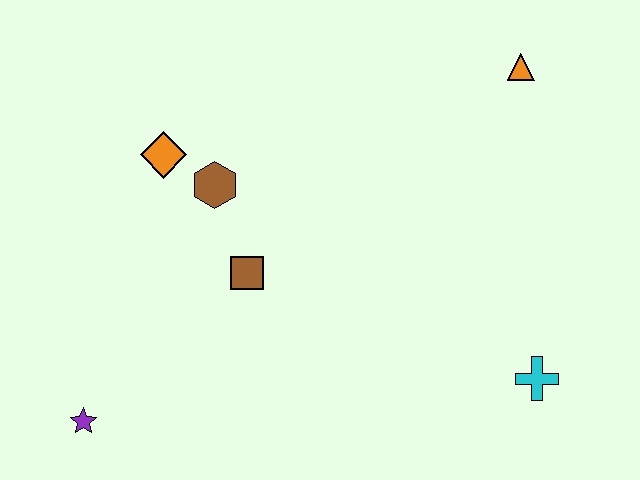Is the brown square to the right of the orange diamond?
Yes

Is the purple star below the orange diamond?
Yes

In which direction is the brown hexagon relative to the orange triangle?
The brown hexagon is to the left of the orange triangle.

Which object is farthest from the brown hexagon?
The cyan cross is farthest from the brown hexagon.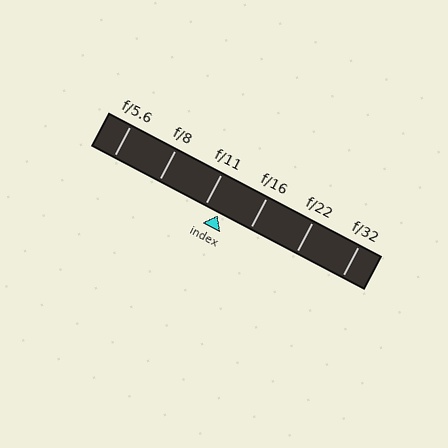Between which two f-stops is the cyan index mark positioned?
The index mark is between f/11 and f/16.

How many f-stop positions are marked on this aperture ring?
There are 6 f-stop positions marked.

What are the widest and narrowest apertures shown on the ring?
The widest aperture shown is f/5.6 and the narrowest is f/32.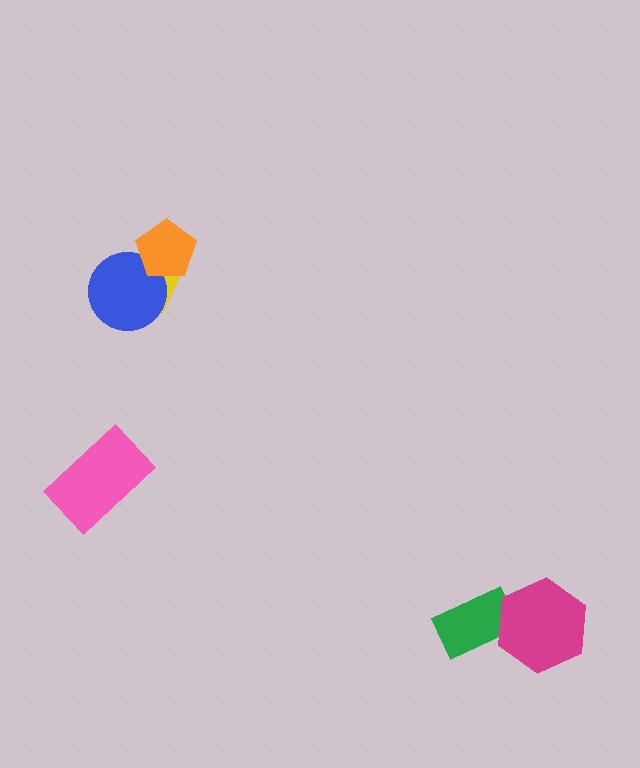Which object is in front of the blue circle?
The orange pentagon is in front of the blue circle.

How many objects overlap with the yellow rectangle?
2 objects overlap with the yellow rectangle.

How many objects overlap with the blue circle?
2 objects overlap with the blue circle.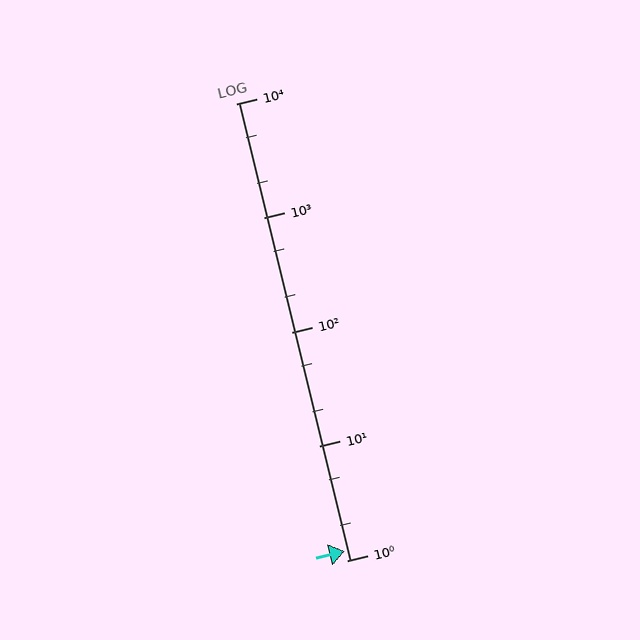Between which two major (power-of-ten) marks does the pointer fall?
The pointer is between 1 and 10.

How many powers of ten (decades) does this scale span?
The scale spans 4 decades, from 1 to 10000.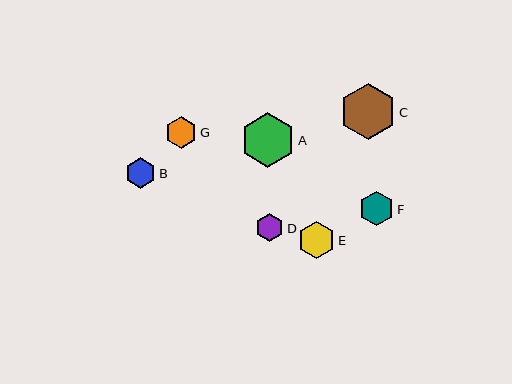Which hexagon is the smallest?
Hexagon D is the smallest with a size of approximately 29 pixels.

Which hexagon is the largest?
Hexagon C is the largest with a size of approximately 56 pixels.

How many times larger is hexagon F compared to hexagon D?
Hexagon F is approximately 1.2 times the size of hexagon D.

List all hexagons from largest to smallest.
From largest to smallest: C, A, E, F, G, B, D.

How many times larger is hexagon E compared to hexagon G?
Hexagon E is approximately 1.2 times the size of hexagon G.